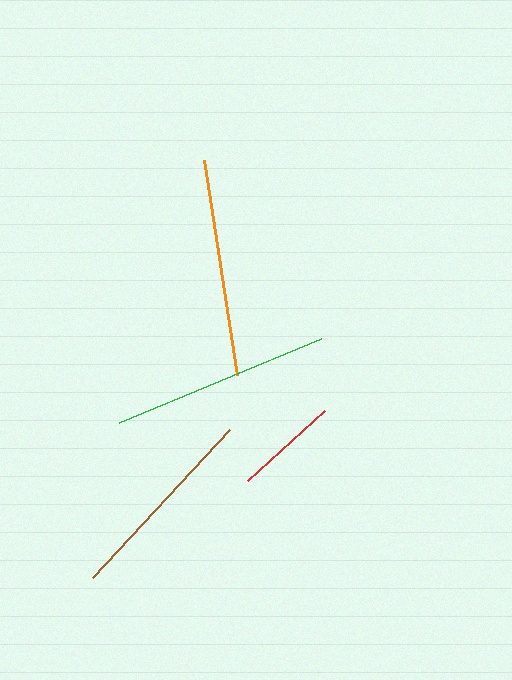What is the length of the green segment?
The green segment is approximately 219 pixels long.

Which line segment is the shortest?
The red line is the shortest at approximately 104 pixels.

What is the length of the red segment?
The red segment is approximately 104 pixels long.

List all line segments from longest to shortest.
From longest to shortest: green, orange, brown, red.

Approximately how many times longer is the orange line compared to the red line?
The orange line is approximately 2.1 times the length of the red line.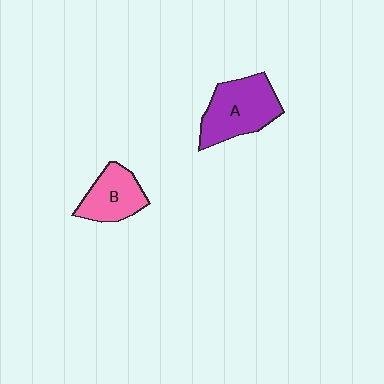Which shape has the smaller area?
Shape B (pink).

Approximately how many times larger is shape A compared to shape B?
Approximately 1.4 times.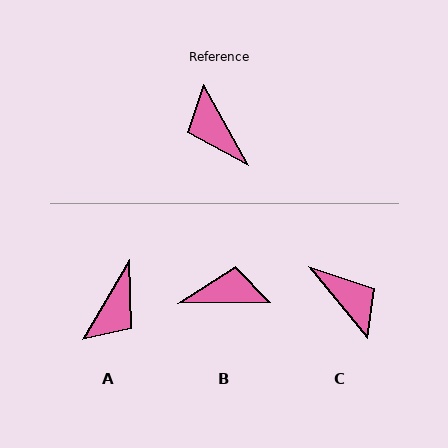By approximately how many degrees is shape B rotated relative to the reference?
Approximately 118 degrees clockwise.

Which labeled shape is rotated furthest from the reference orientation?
C, about 169 degrees away.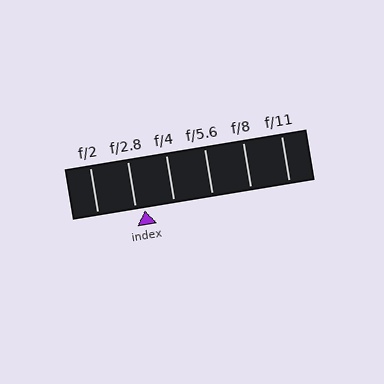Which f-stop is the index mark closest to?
The index mark is closest to f/2.8.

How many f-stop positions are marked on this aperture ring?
There are 6 f-stop positions marked.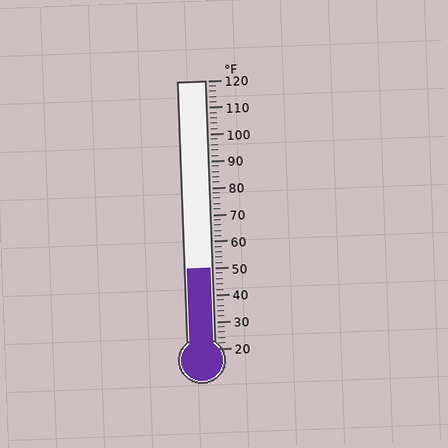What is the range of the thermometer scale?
The thermometer scale ranges from 20°F to 120°F.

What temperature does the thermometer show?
The thermometer shows approximately 50°F.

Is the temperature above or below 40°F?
The temperature is above 40°F.